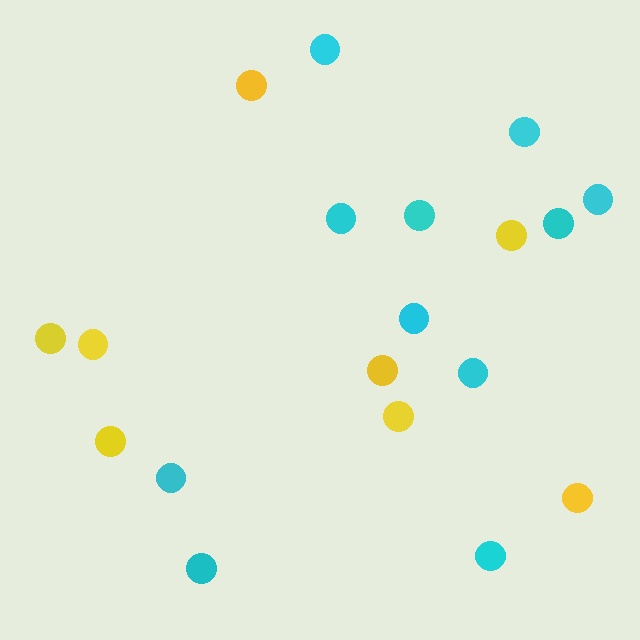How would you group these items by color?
There are 2 groups: one group of cyan circles (11) and one group of yellow circles (8).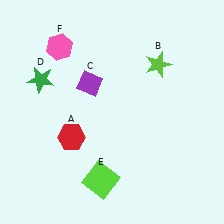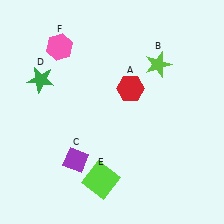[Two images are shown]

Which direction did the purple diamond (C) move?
The purple diamond (C) moved down.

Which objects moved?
The objects that moved are: the red hexagon (A), the purple diamond (C).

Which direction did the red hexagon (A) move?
The red hexagon (A) moved right.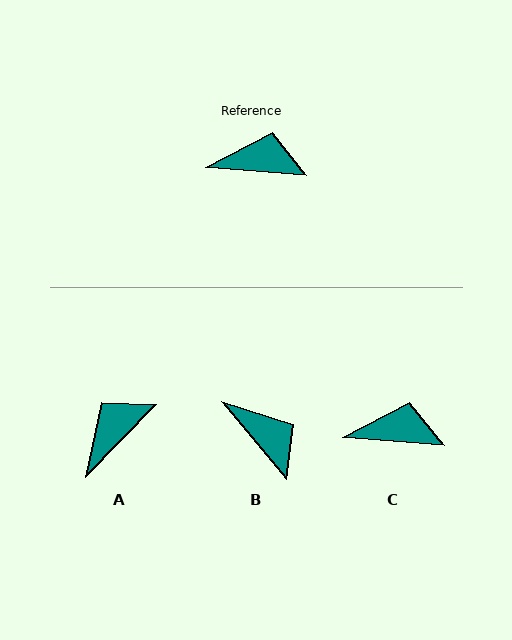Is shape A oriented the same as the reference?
No, it is off by about 50 degrees.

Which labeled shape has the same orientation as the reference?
C.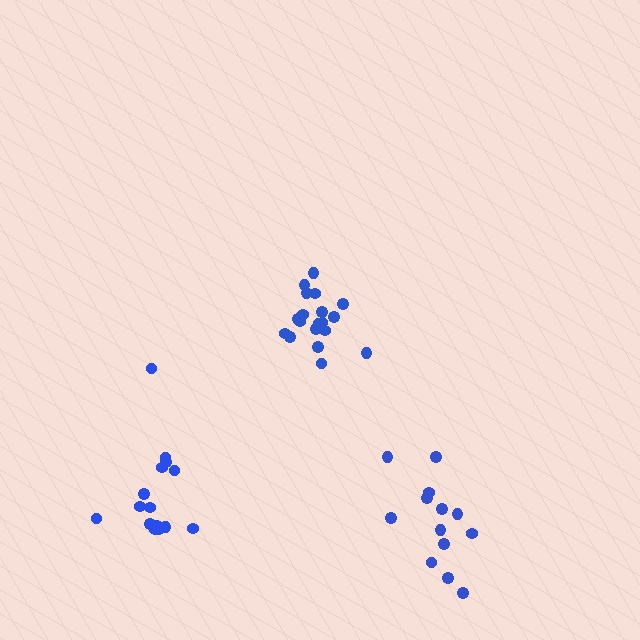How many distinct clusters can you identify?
There are 3 distinct clusters.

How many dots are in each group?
Group 1: 16 dots, Group 2: 19 dots, Group 3: 13 dots (48 total).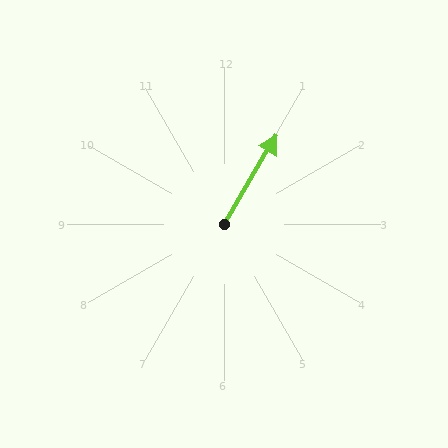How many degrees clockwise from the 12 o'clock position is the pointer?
Approximately 30 degrees.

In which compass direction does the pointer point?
Northeast.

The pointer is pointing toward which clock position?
Roughly 1 o'clock.